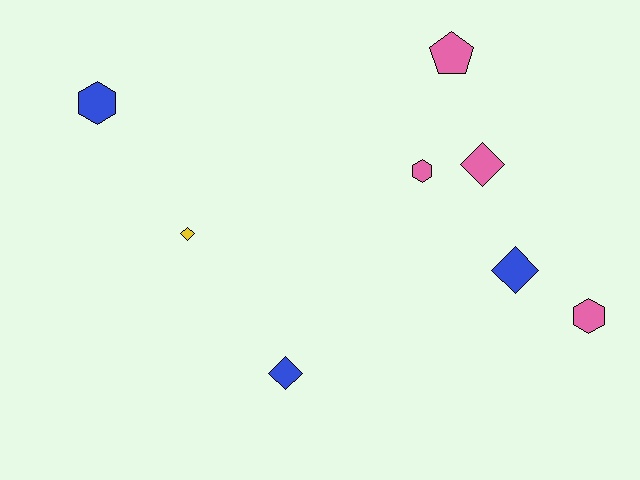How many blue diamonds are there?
There are 2 blue diamonds.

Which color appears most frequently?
Pink, with 4 objects.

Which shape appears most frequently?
Diamond, with 4 objects.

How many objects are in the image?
There are 8 objects.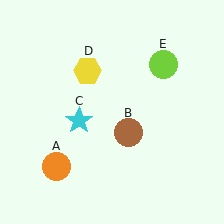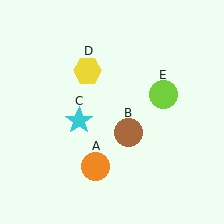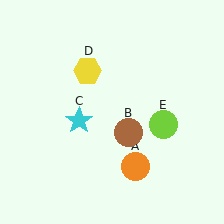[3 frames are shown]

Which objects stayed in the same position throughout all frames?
Brown circle (object B) and cyan star (object C) and yellow hexagon (object D) remained stationary.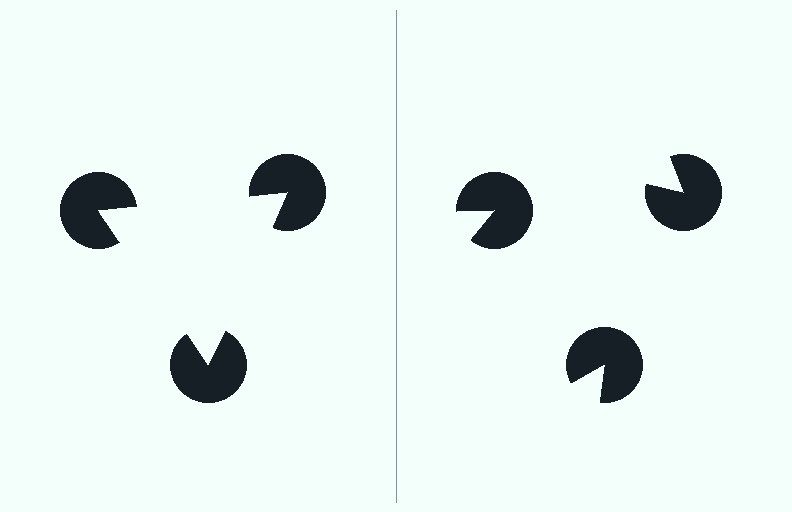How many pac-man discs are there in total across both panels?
6 — 3 on each side.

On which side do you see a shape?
An illusory triangle appears on the left side. On the right side the wedge cuts are rotated, so no coherent shape forms.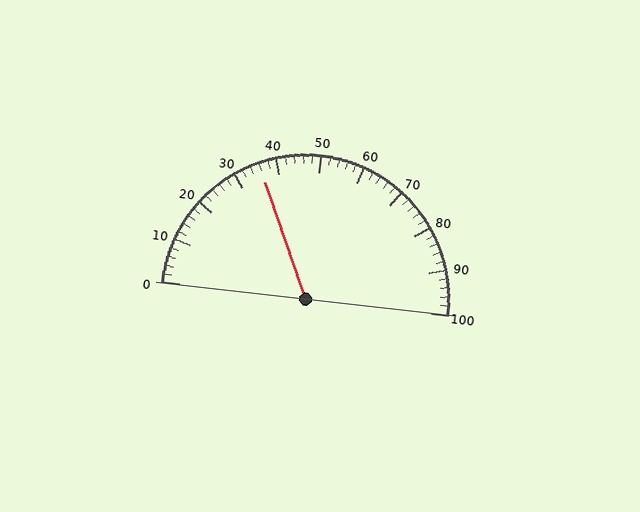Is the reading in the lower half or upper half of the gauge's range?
The reading is in the lower half of the range (0 to 100).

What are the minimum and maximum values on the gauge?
The gauge ranges from 0 to 100.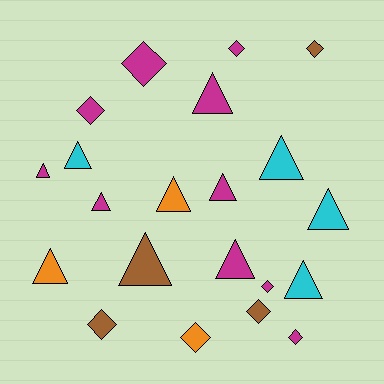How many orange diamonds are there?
There is 1 orange diamond.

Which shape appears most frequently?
Triangle, with 12 objects.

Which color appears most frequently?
Magenta, with 10 objects.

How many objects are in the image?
There are 21 objects.